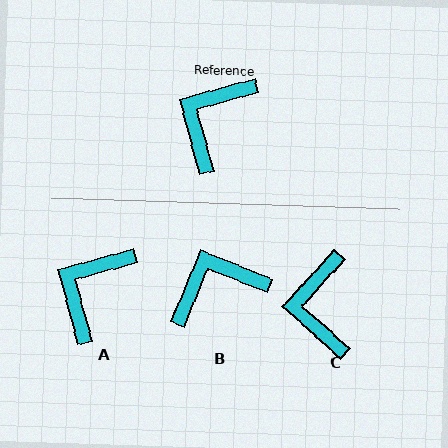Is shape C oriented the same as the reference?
No, it is off by about 33 degrees.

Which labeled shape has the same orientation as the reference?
A.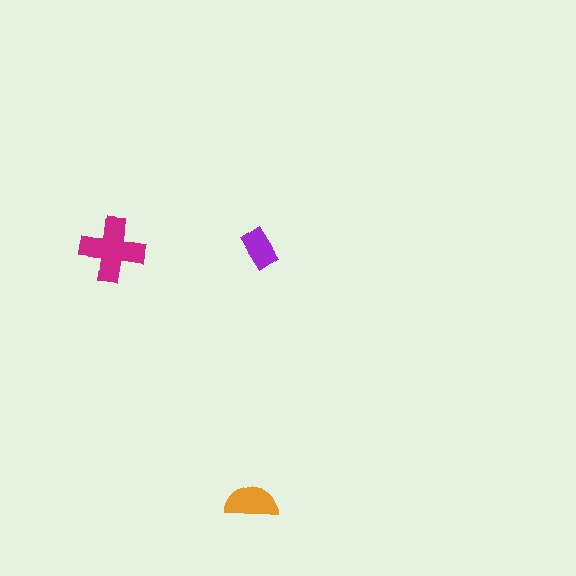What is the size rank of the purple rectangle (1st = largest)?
3rd.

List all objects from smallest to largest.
The purple rectangle, the orange semicircle, the magenta cross.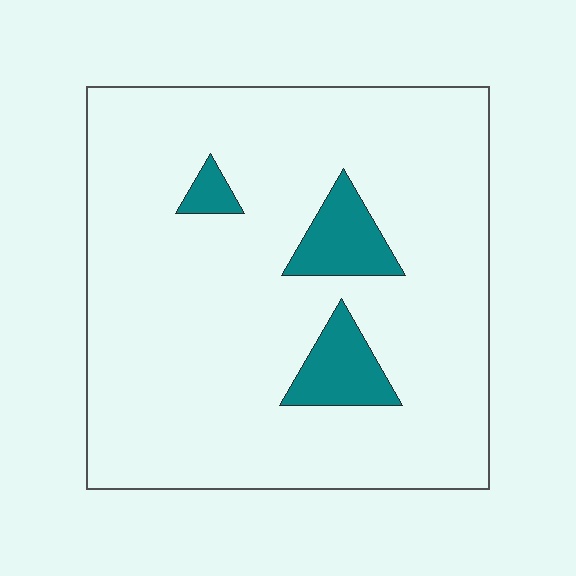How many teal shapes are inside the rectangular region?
3.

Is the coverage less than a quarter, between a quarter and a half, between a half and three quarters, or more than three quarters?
Less than a quarter.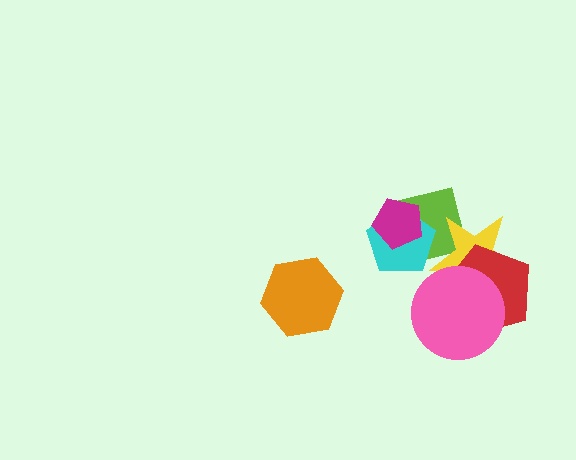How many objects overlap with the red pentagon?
2 objects overlap with the red pentagon.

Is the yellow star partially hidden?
Yes, it is partially covered by another shape.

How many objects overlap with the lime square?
3 objects overlap with the lime square.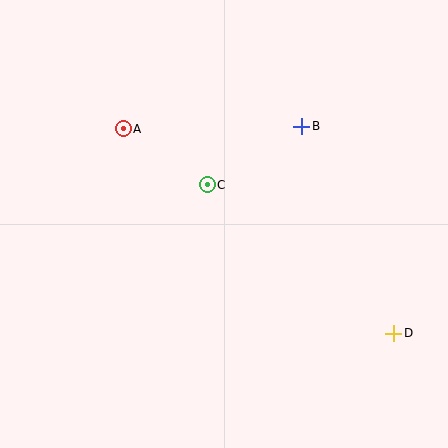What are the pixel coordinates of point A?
Point A is at (123, 129).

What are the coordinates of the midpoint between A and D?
The midpoint between A and D is at (258, 231).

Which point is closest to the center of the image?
Point C at (207, 185) is closest to the center.